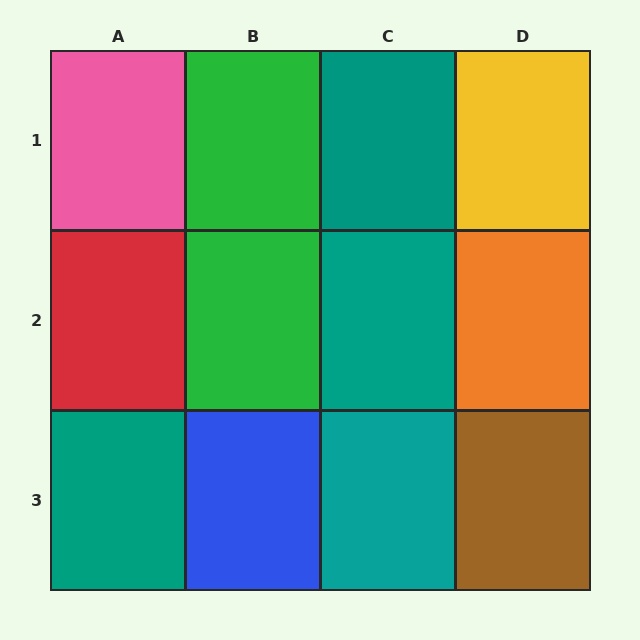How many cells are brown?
1 cell is brown.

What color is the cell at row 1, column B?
Green.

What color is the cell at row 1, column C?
Teal.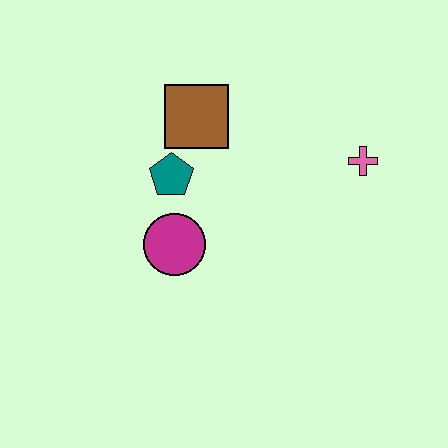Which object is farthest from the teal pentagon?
The pink cross is farthest from the teal pentagon.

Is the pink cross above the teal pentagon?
Yes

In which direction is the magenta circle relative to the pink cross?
The magenta circle is to the left of the pink cross.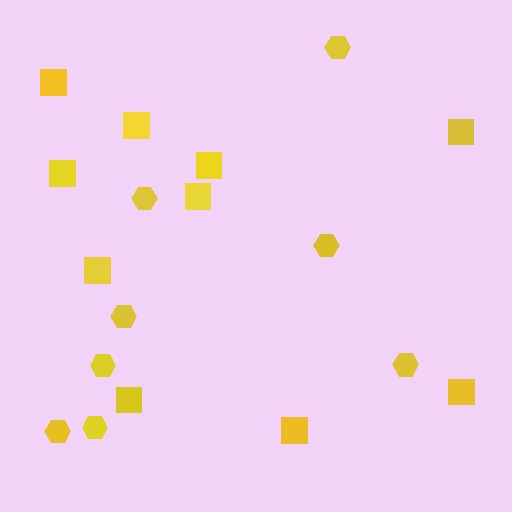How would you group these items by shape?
There are 2 groups: one group of hexagons (8) and one group of squares (10).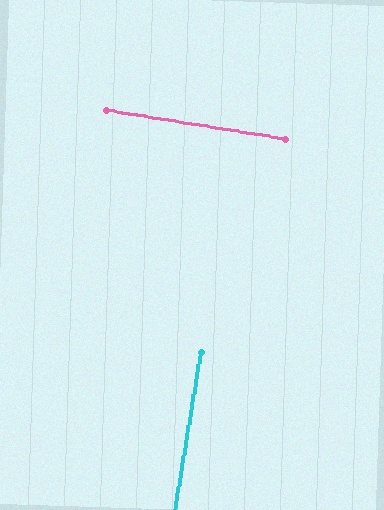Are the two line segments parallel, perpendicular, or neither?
Perpendicular — they meet at approximately 90°.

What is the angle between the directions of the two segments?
Approximately 90 degrees.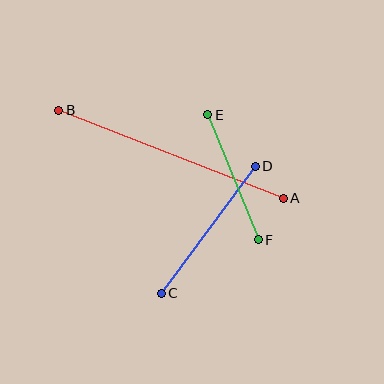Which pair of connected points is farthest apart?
Points A and B are farthest apart.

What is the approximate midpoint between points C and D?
The midpoint is at approximately (208, 230) pixels.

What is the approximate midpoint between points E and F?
The midpoint is at approximately (233, 177) pixels.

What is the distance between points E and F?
The distance is approximately 135 pixels.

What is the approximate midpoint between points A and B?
The midpoint is at approximately (171, 154) pixels.